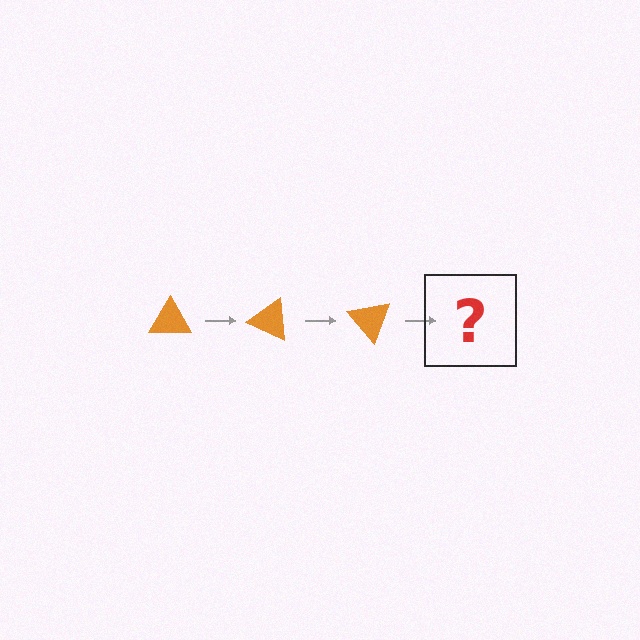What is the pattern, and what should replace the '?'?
The pattern is that the triangle rotates 25 degrees each step. The '?' should be an orange triangle rotated 75 degrees.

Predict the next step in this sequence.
The next step is an orange triangle rotated 75 degrees.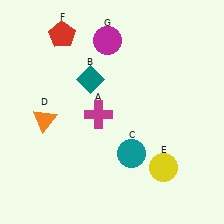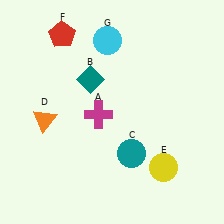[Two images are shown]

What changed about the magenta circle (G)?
In Image 1, G is magenta. In Image 2, it changed to cyan.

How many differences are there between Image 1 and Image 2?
There is 1 difference between the two images.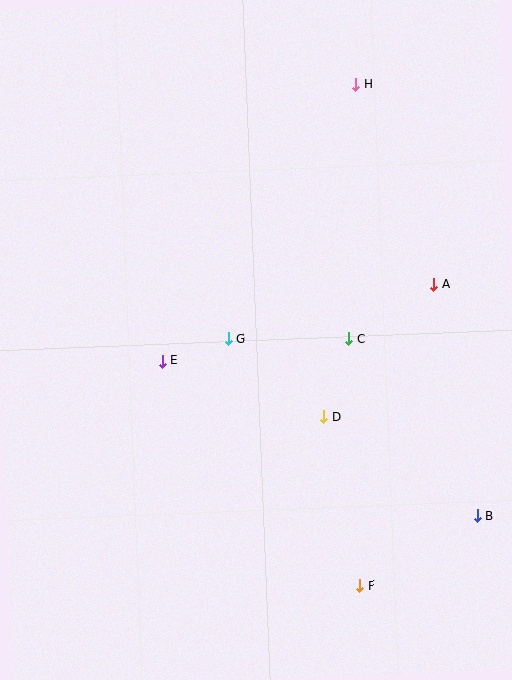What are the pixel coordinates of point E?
Point E is at (162, 361).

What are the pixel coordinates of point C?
Point C is at (349, 339).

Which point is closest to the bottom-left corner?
Point E is closest to the bottom-left corner.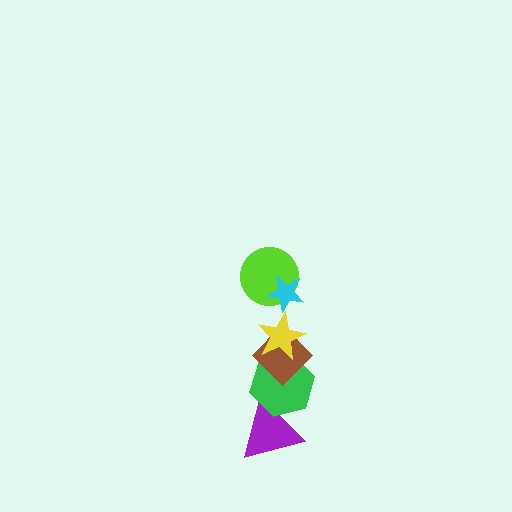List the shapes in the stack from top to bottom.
From top to bottom: the cyan star, the lime circle, the yellow star, the brown diamond, the green hexagon, the purple triangle.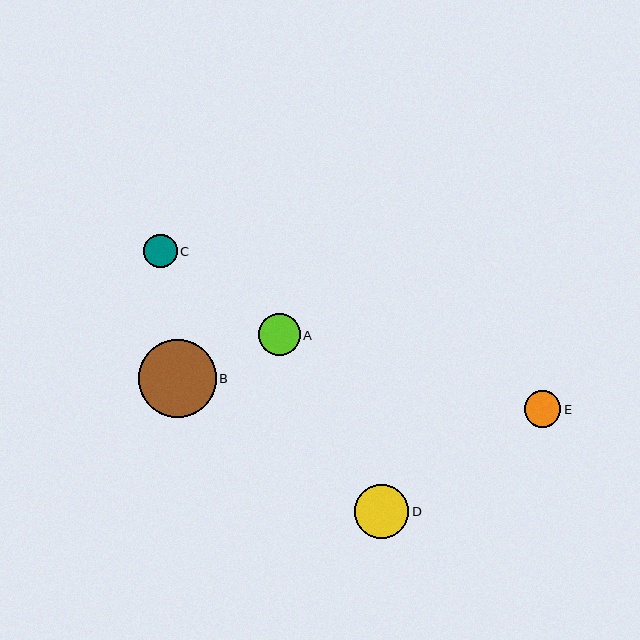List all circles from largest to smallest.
From largest to smallest: B, D, A, E, C.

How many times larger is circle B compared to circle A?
Circle B is approximately 1.9 times the size of circle A.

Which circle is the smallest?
Circle C is the smallest with a size of approximately 34 pixels.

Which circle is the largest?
Circle B is the largest with a size of approximately 77 pixels.